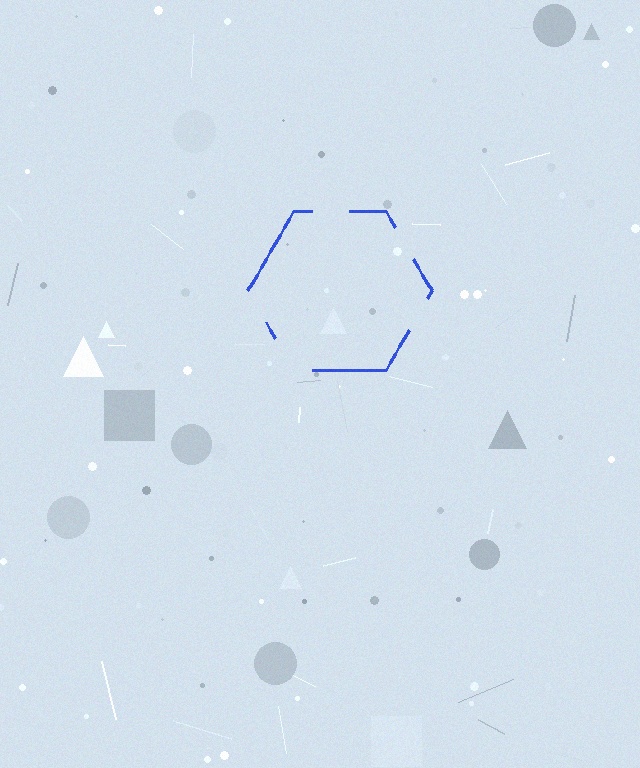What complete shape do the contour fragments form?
The contour fragments form a hexagon.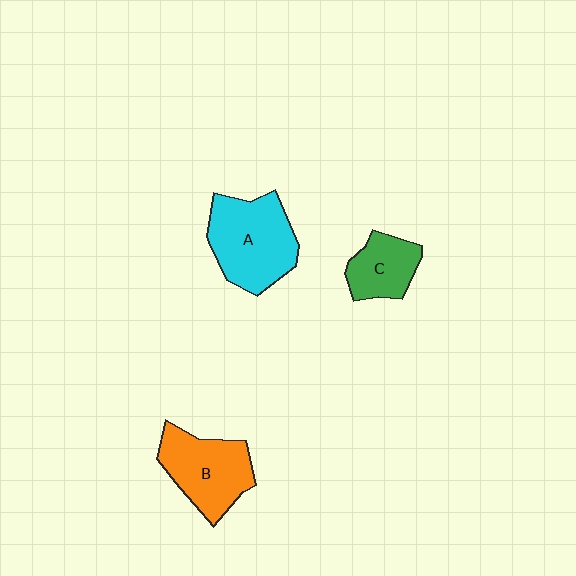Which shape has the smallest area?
Shape C (green).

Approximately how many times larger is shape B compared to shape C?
Approximately 1.5 times.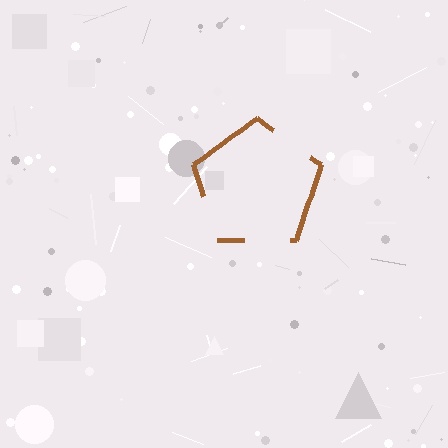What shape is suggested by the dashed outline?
The dashed outline suggests a pentagon.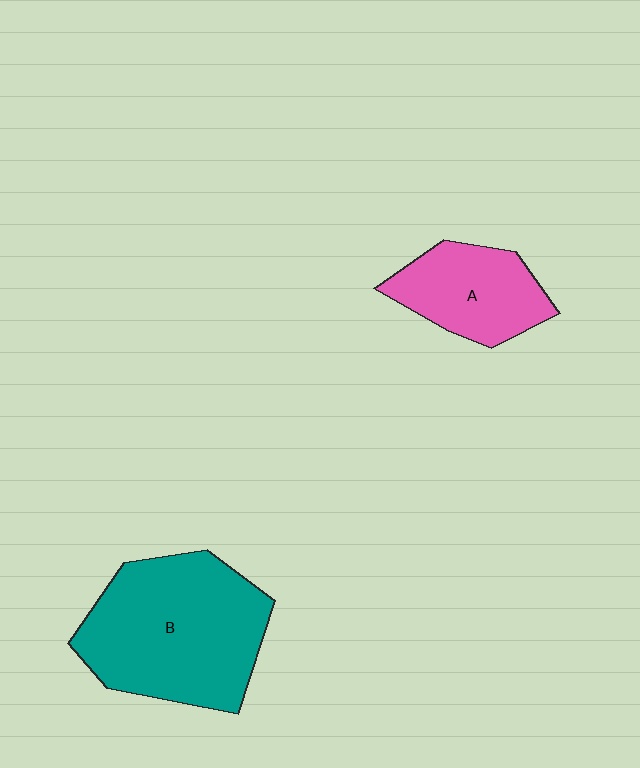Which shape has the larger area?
Shape B (teal).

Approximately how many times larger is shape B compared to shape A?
Approximately 2.0 times.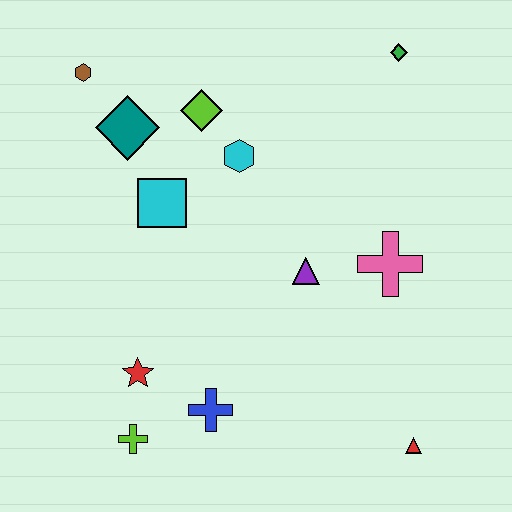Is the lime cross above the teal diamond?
No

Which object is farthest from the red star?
The green diamond is farthest from the red star.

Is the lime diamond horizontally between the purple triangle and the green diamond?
No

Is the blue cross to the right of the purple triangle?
No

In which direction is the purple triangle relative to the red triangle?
The purple triangle is above the red triangle.